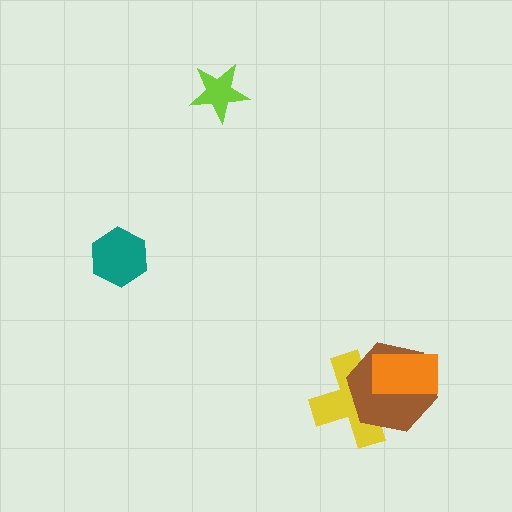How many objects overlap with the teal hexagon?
0 objects overlap with the teal hexagon.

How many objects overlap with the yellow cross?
2 objects overlap with the yellow cross.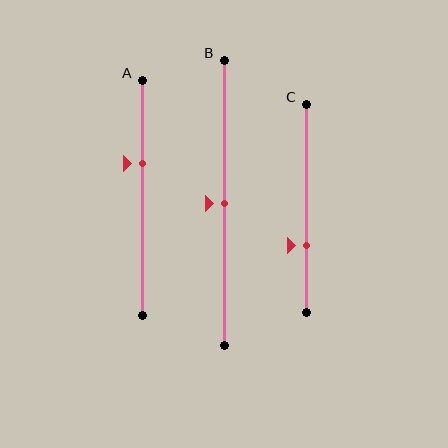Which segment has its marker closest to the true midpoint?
Segment B has its marker closest to the true midpoint.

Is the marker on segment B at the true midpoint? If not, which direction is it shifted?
Yes, the marker on segment B is at the true midpoint.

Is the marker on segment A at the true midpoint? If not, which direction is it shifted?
No, the marker on segment A is shifted upward by about 14% of the segment length.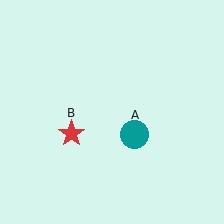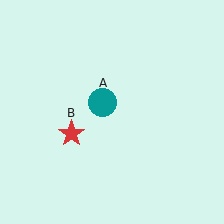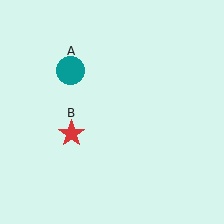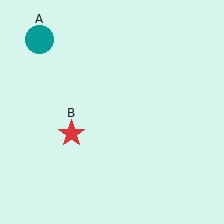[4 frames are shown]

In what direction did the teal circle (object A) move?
The teal circle (object A) moved up and to the left.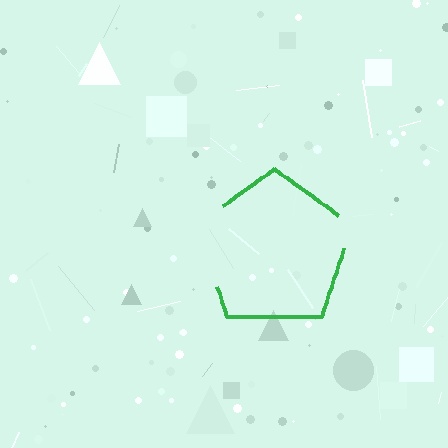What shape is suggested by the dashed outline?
The dashed outline suggests a pentagon.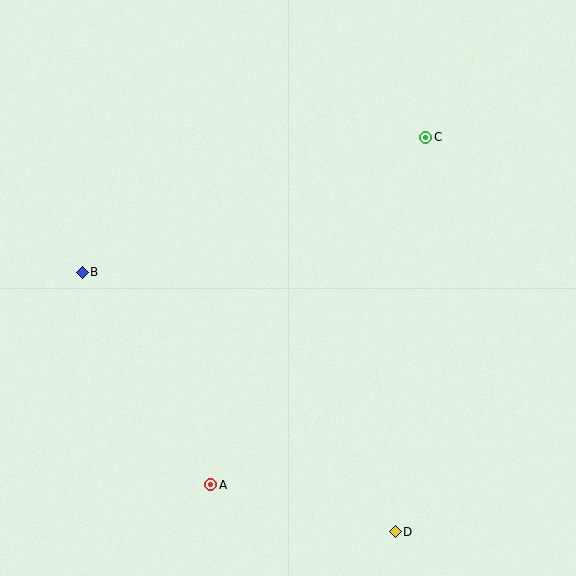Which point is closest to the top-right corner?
Point C is closest to the top-right corner.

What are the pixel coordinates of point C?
Point C is at (426, 137).